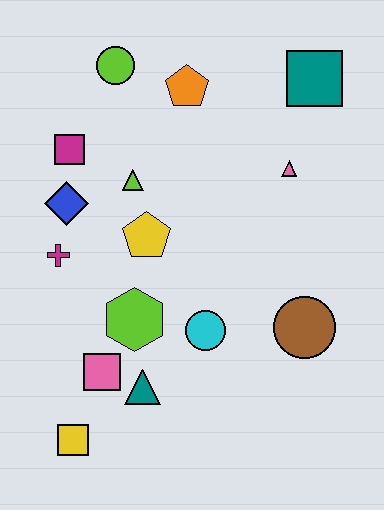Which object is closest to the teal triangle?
The pink square is closest to the teal triangle.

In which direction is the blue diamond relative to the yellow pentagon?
The blue diamond is to the left of the yellow pentagon.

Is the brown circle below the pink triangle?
Yes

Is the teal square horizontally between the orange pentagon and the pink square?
No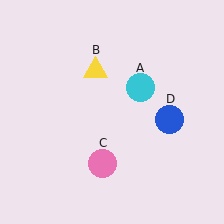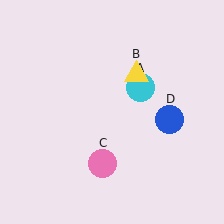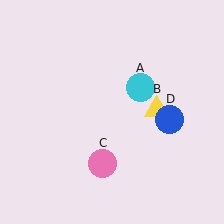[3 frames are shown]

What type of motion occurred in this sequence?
The yellow triangle (object B) rotated clockwise around the center of the scene.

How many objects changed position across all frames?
1 object changed position: yellow triangle (object B).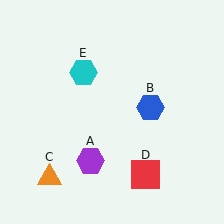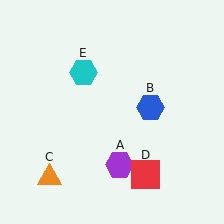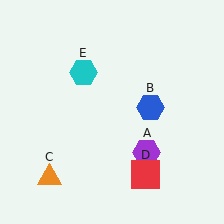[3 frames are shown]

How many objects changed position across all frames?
1 object changed position: purple hexagon (object A).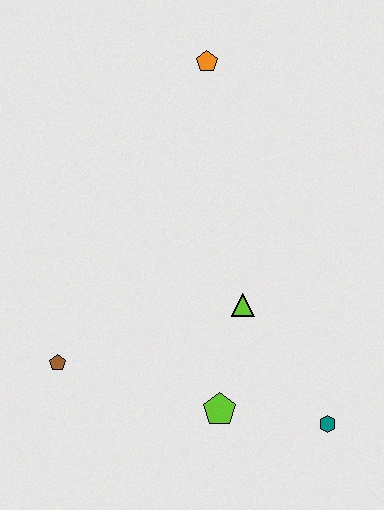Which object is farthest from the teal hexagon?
The orange pentagon is farthest from the teal hexagon.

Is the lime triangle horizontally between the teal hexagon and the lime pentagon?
Yes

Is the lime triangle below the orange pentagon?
Yes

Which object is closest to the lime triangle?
The lime pentagon is closest to the lime triangle.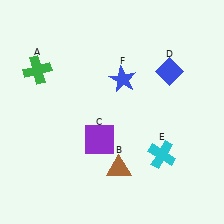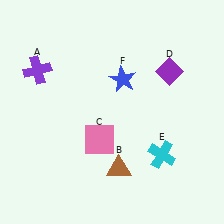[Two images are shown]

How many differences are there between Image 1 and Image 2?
There are 3 differences between the two images.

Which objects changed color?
A changed from green to purple. C changed from purple to pink. D changed from blue to purple.